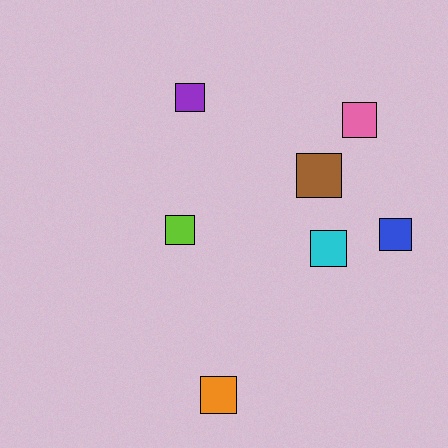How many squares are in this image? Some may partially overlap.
There are 7 squares.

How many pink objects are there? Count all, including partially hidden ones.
There is 1 pink object.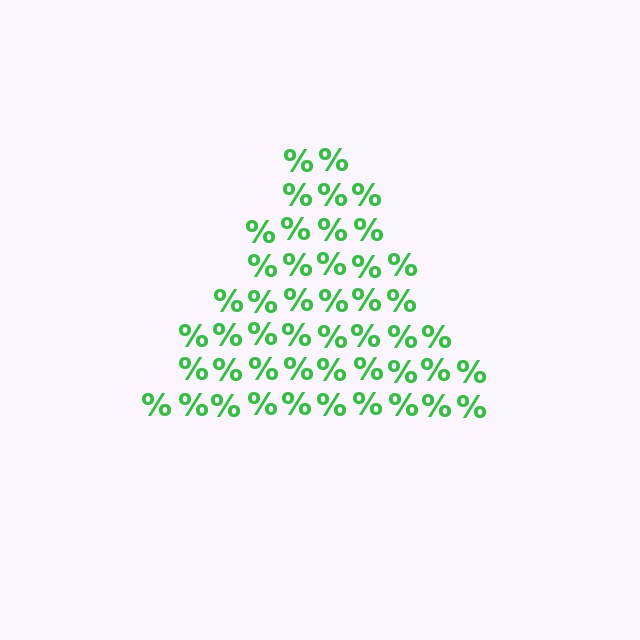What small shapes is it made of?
It is made of small percent signs.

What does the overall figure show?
The overall figure shows a triangle.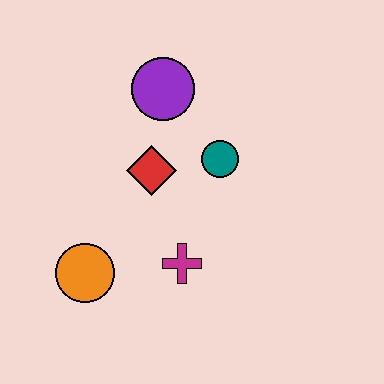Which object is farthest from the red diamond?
The orange circle is farthest from the red diamond.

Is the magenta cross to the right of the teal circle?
No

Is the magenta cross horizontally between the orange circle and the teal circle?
Yes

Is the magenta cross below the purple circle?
Yes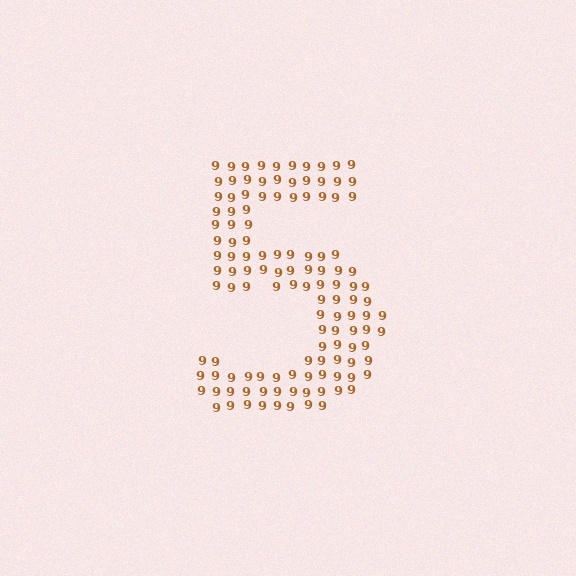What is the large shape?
The large shape is the digit 5.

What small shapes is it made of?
It is made of small digit 9's.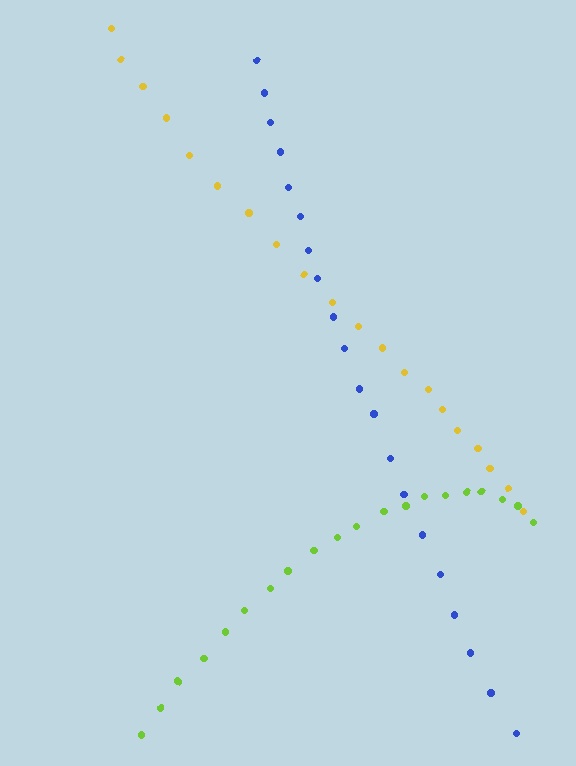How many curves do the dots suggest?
There are 3 distinct paths.